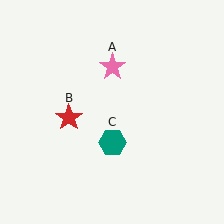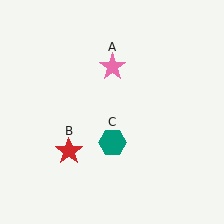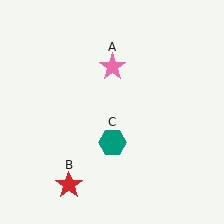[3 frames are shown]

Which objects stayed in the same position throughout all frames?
Pink star (object A) and teal hexagon (object C) remained stationary.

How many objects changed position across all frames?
1 object changed position: red star (object B).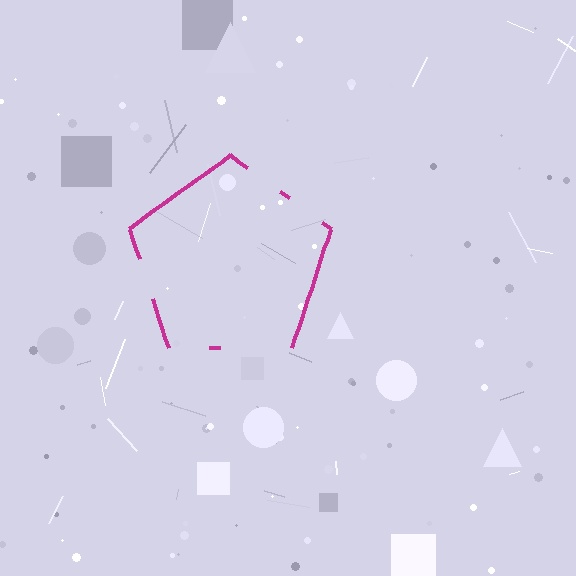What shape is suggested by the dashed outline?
The dashed outline suggests a pentagon.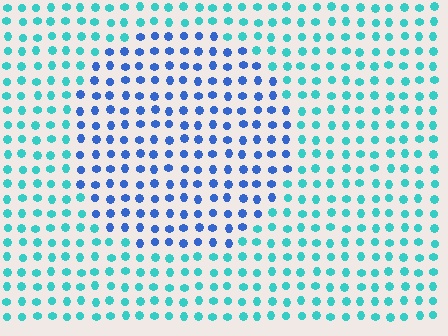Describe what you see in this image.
The image is filled with small cyan elements in a uniform arrangement. A circle-shaped region is visible where the elements are tinted to a slightly different hue, forming a subtle color boundary.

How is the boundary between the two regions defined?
The boundary is defined purely by a slight shift in hue (about 44 degrees). Spacing, size, and orientation are identical on both sides.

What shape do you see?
I see a circle.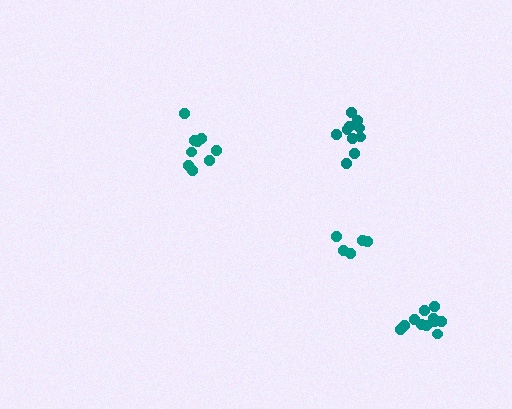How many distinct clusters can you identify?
There are 4 distinct clusters.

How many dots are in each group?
Group 1: 5 dots, Group 2: 9 dots, Group 3: 10 dots, Group 4: 11 dots (35 total).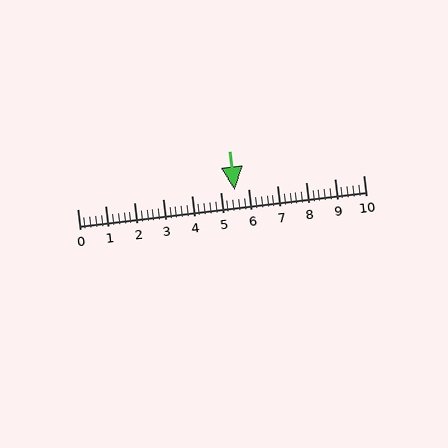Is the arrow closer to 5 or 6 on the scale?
The arrow is closer to 6.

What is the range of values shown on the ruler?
The ruler shows values from 0 to 10.